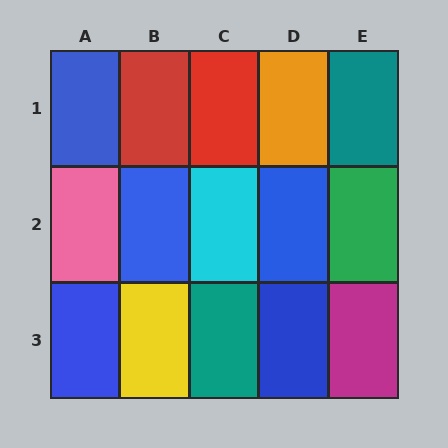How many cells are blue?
5 cells are blue.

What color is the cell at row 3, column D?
Blue.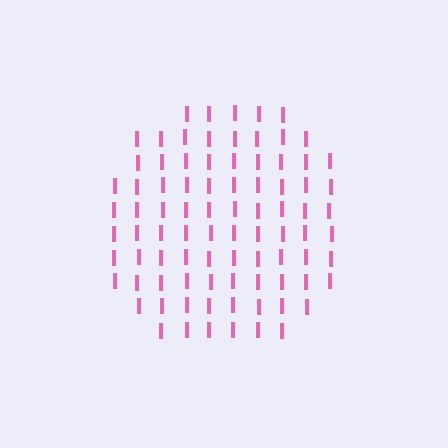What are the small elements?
The small elements are letter I's.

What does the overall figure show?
The overall figure shows a circle.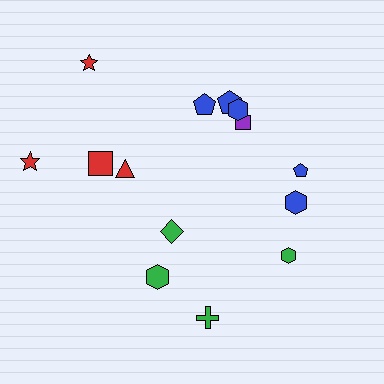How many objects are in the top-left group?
There are 4 objects.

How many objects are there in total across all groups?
There are 14 objects.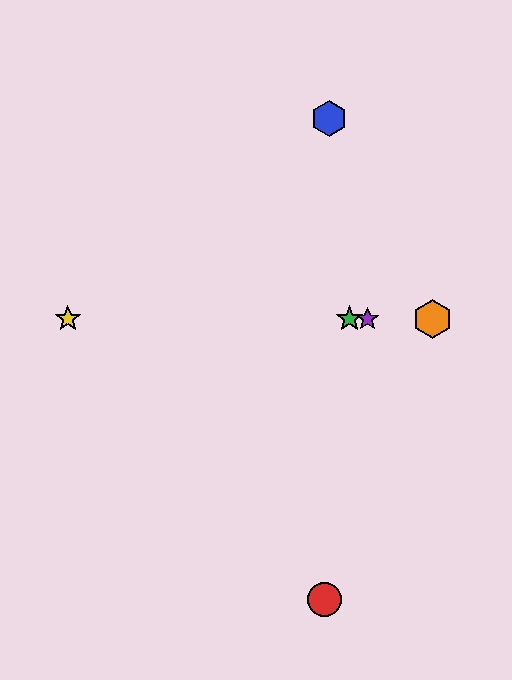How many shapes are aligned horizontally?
4 shapes (the green star, the yellow star, the purple star, the orange hexagon) are aligned horizontally.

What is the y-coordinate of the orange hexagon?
The orange hexagon is at y≈319.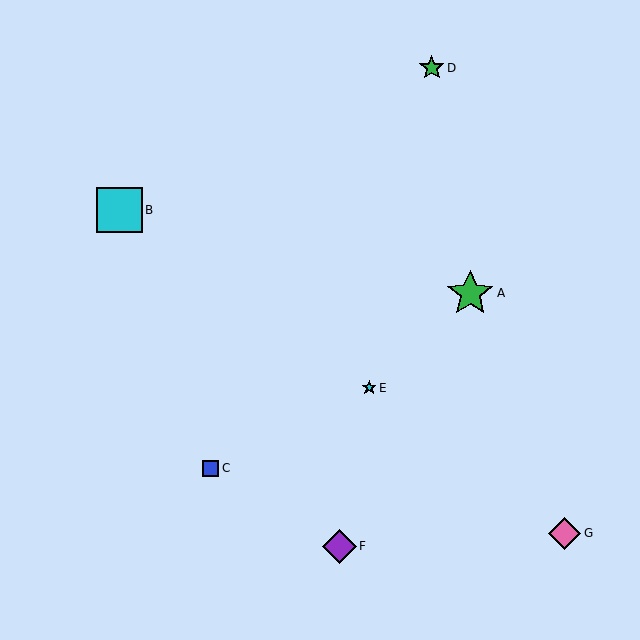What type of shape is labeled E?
Shape E is a cyan star.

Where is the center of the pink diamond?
The center of the pink diamond is at (564, 533).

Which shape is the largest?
The green star (labeled A) is the largest.